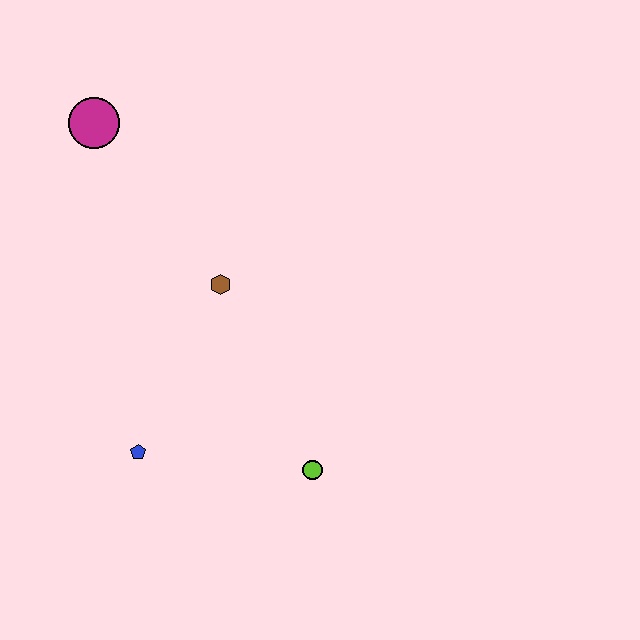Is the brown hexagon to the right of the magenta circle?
Yes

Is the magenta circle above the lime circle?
Yes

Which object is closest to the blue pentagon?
The lime circle is closest to the blue pentagon.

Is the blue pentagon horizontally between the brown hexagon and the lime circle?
No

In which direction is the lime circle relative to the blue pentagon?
The lime circle is to the right of the blue pentagon.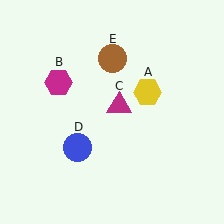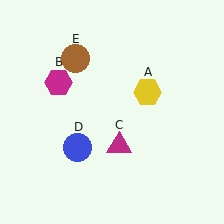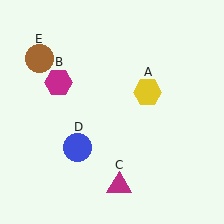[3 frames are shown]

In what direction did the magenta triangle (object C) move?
The magenta triangle (object C) moved down.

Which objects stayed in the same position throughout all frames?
Yellow hexagon (object A) and magenta hexagon (object B) and blue circle (object D) remained stationary.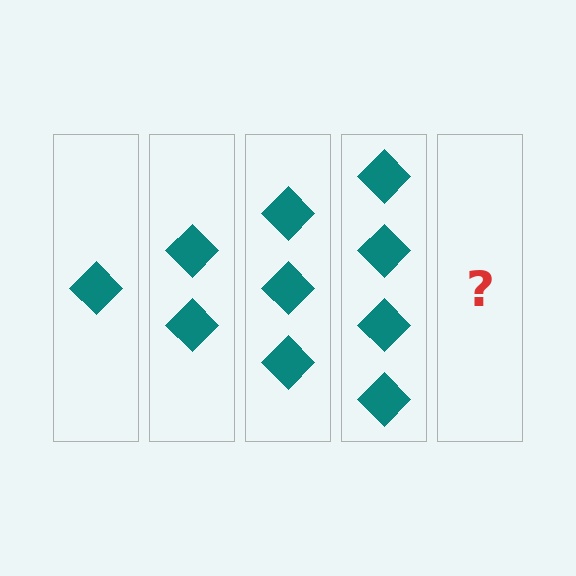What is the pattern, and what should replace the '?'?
The pattern is that each step adds one more diamond. The '?' should be 5 diamonds.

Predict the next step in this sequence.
The next step is 5 diamonds.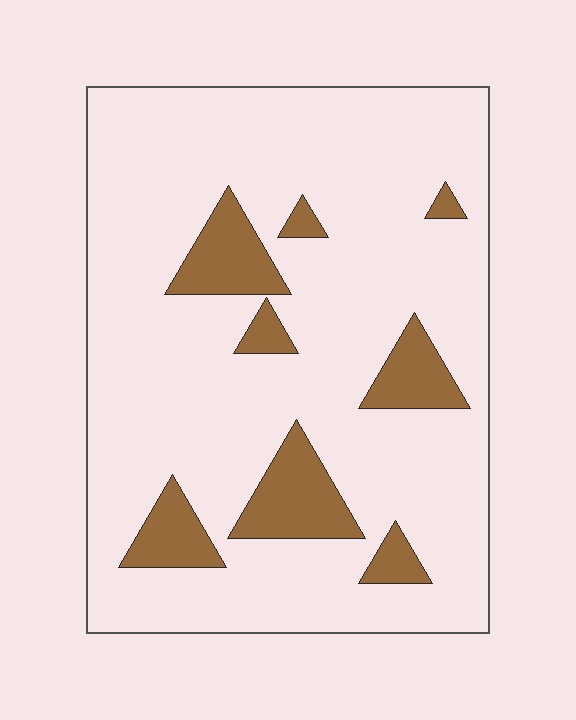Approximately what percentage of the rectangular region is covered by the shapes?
Approximately 15%.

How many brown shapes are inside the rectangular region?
8.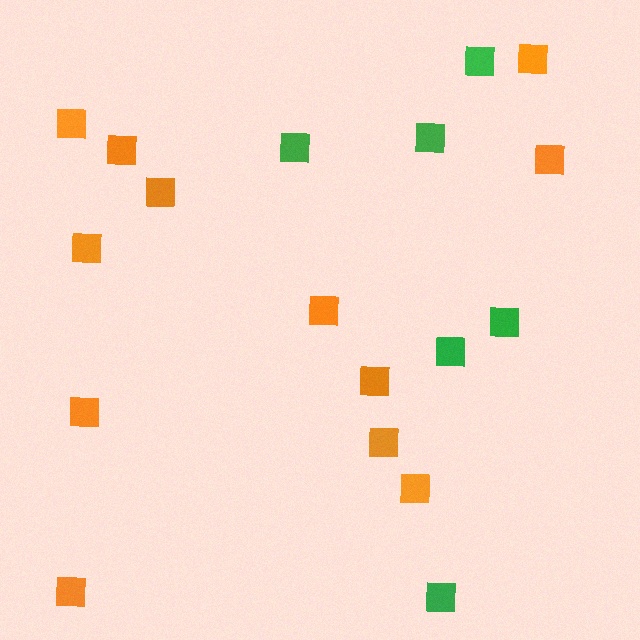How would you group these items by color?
There are 2 groups: one group of green squares (6) and one group of orange squares (12).